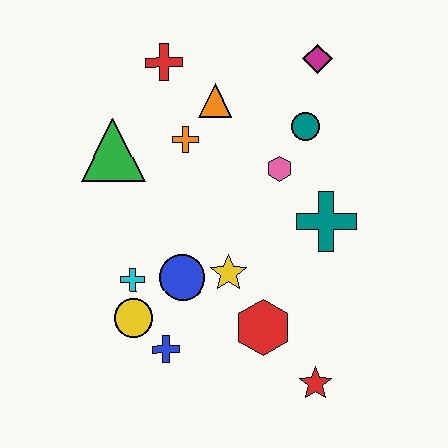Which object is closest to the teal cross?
The pink hexagon is closest to the teal cross.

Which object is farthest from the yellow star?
The magenta diamond is farthest from the yellow star.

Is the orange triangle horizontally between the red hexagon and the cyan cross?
Yes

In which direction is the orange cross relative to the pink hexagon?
The orange cross is to the left of the pink hexagon.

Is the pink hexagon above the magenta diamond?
No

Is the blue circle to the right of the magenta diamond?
No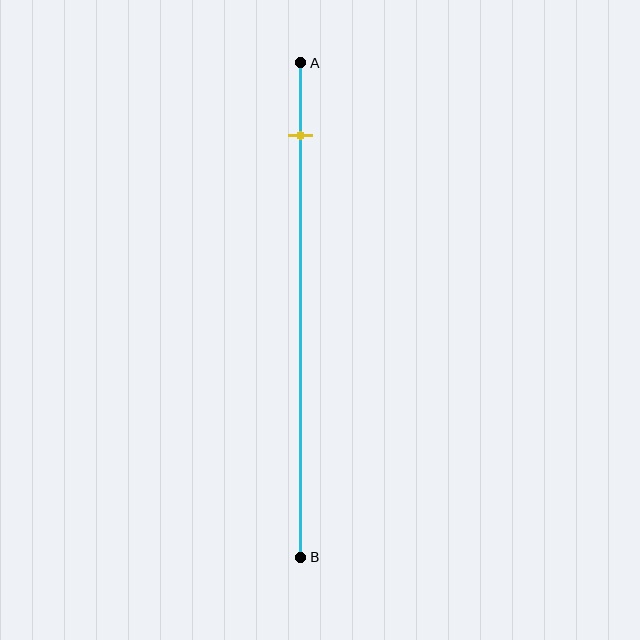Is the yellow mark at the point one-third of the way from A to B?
No, the mark is at about 15% from A, not at the 33% one-third point.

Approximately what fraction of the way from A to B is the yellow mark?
The yellow mark is approximately 15% of the way from A to B.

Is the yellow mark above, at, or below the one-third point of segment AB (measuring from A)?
The yellow mark is above the one-third point of segment AB.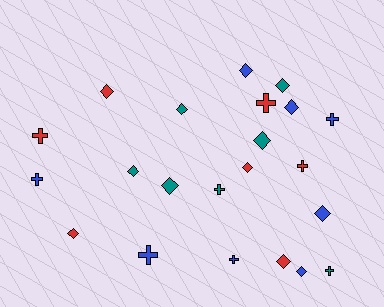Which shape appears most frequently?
Diamond, with 13 objects.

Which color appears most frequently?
Blue, with 8 objects.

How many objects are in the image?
There are 22 objects.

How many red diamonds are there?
There are 4 red diamonds.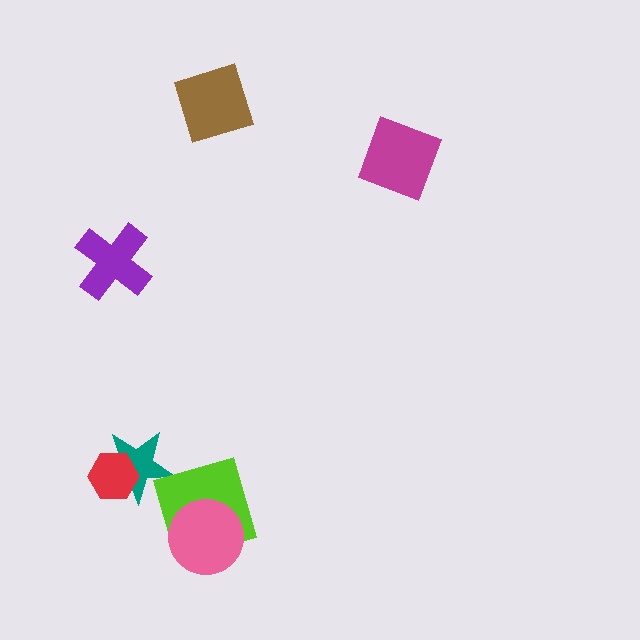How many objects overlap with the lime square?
1 object overlaps with the lime square.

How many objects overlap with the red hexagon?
1 object overlaps with the red hexagon.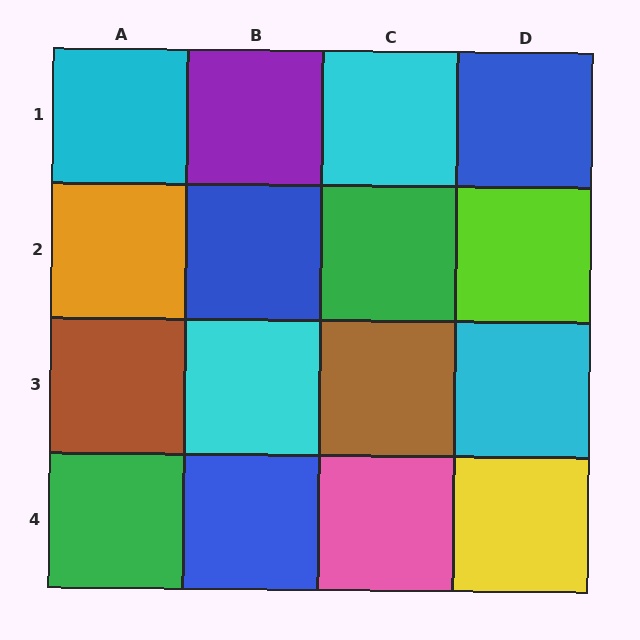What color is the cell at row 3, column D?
Cyan.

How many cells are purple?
1 cell is purple.